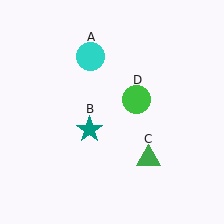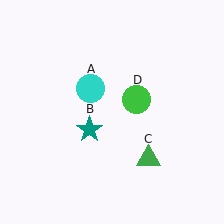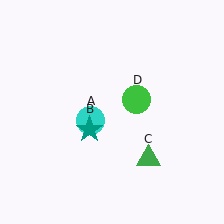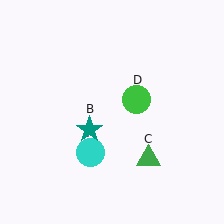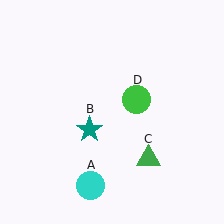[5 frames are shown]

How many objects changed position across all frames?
1 object changed position: cyan circle (object A).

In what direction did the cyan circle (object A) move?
The cyan circle (object A) moved down.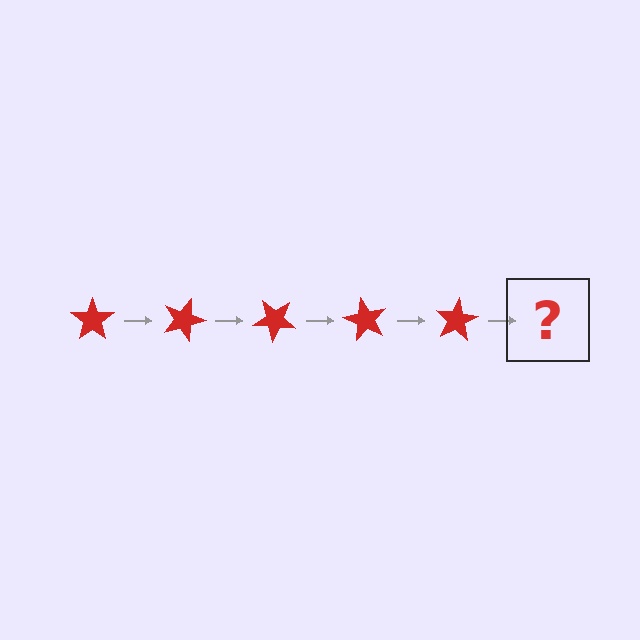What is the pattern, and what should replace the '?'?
The pattern is that the star rotates 20 degrees each step. The '?' should be a red star rotated 100 degrees.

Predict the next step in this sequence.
The next step is a red star rotated 100 degrees.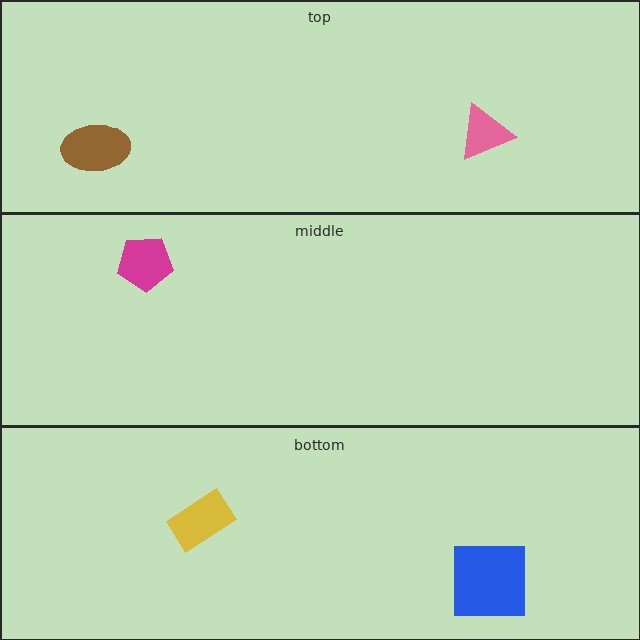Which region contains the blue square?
The bottom region.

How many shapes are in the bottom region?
2.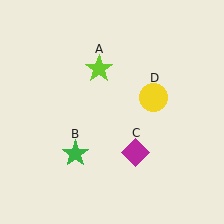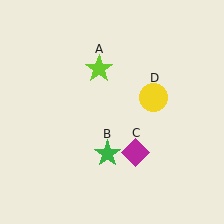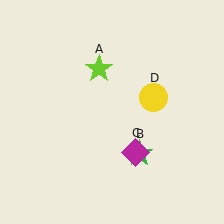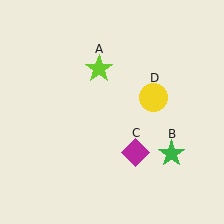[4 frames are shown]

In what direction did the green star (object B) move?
The green star (object B) moved right.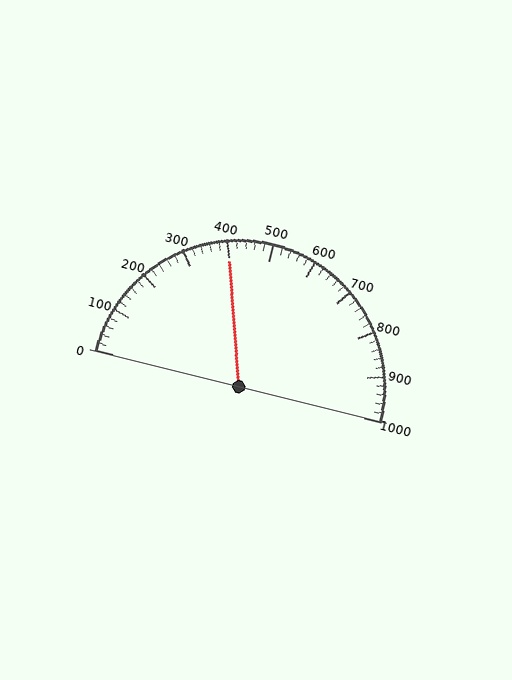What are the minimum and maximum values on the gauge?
The gauge ranges from 0 to 1000.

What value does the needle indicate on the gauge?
The needle indicates approximately 400.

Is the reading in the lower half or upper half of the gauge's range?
The reading is in the lower half of the range (0 to 1000).